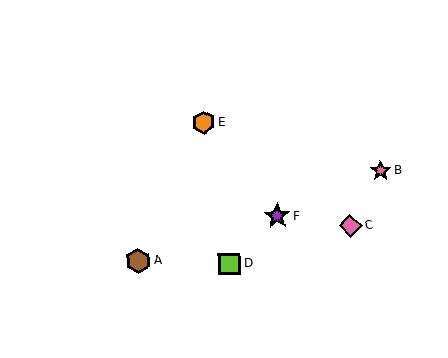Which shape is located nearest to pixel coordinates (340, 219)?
The pink diamond (labeled C) at (350, 226) is nearest to that location.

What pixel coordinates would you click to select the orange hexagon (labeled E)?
Click at (203, 122) to select the orange hexagon E.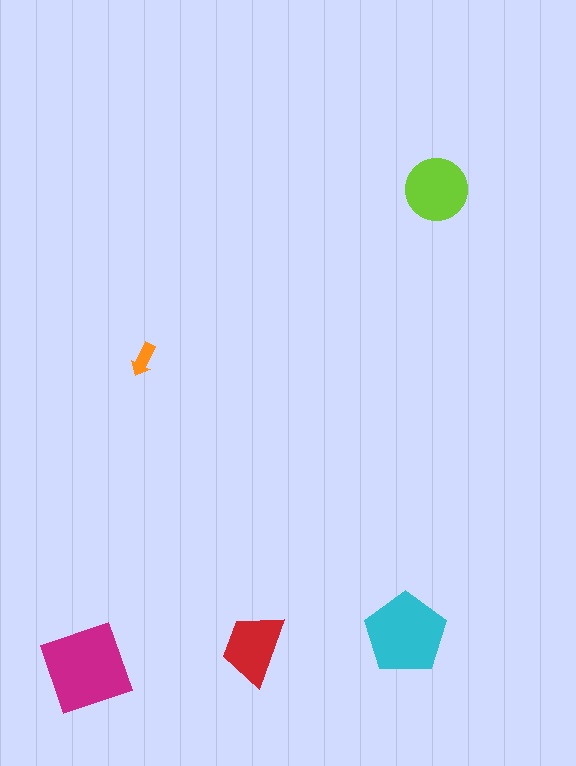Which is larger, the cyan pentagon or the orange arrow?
The cyan pentagon.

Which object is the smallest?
The orange arrow.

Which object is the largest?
The magenta square.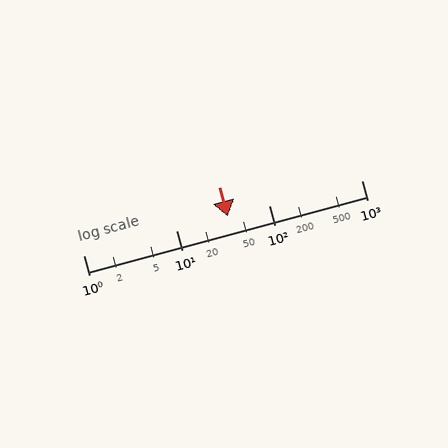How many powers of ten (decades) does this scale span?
The scale spans 3 decades, from 1 to 1000.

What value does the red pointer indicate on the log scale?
The pointer indicates approximately 36.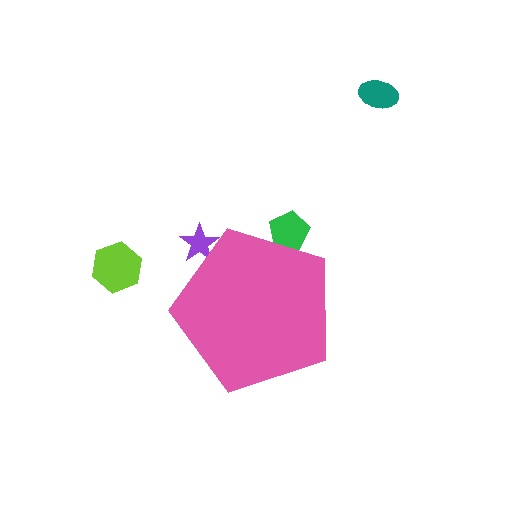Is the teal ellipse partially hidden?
No, the teal ellipse is fully visible.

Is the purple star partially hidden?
Yes, the purple star is partially hidden behind the pink pentagon.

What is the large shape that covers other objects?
A pink pentagon.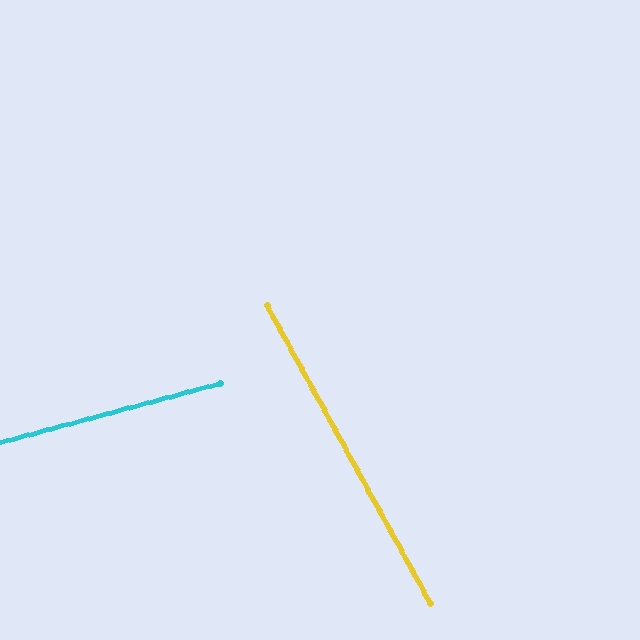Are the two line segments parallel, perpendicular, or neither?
Neither parallel nor perpendicular — they differ by about 76°.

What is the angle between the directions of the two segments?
Approximately 76 degrees.